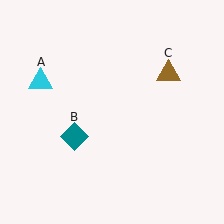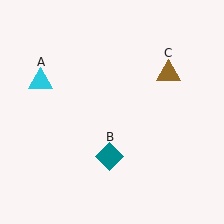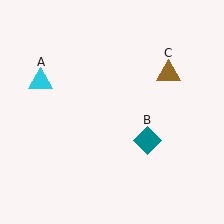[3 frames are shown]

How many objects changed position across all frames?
1 object changed position: teal diamond (object B).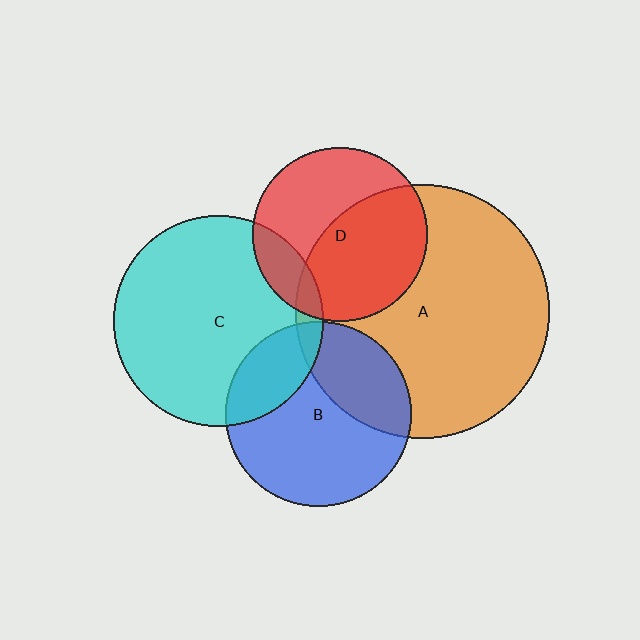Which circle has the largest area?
Circle A (orange).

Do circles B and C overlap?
Yes.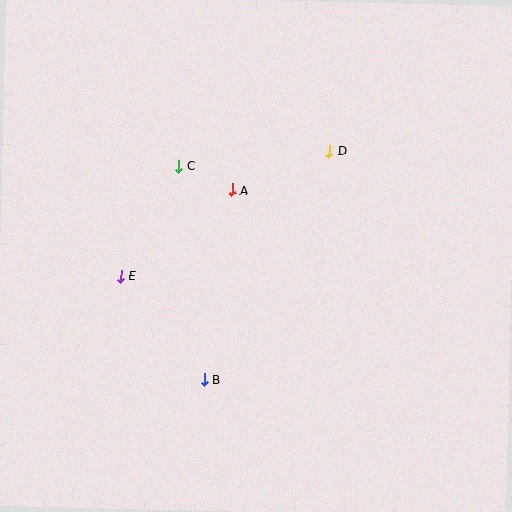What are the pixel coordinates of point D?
Point D is at (329, 151).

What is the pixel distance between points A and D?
The distance between A and D is 105 pixels.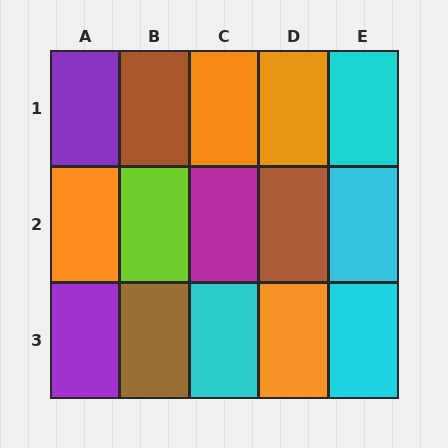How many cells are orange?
4 cells are orange.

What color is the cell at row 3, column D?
Orange.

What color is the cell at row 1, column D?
Orange.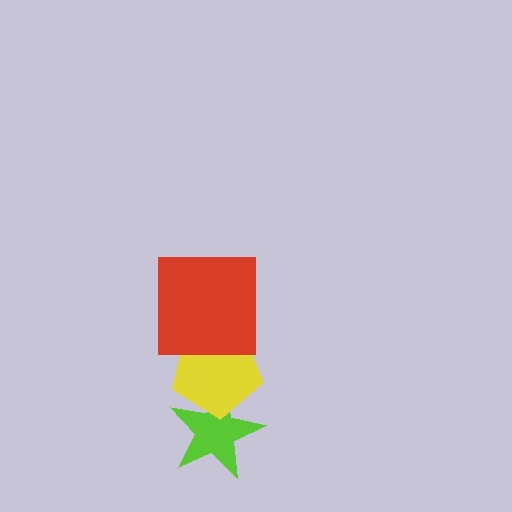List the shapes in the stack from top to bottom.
From top to bottom: the red square, the yellow pentagon, the lime star.